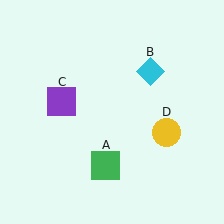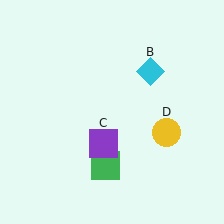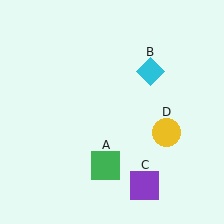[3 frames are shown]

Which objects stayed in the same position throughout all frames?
Green square (object A) and cyan diamond (object B) and yellow circle (object D) remained stationary.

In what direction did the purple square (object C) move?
The purple square (object C) moved down and to the right.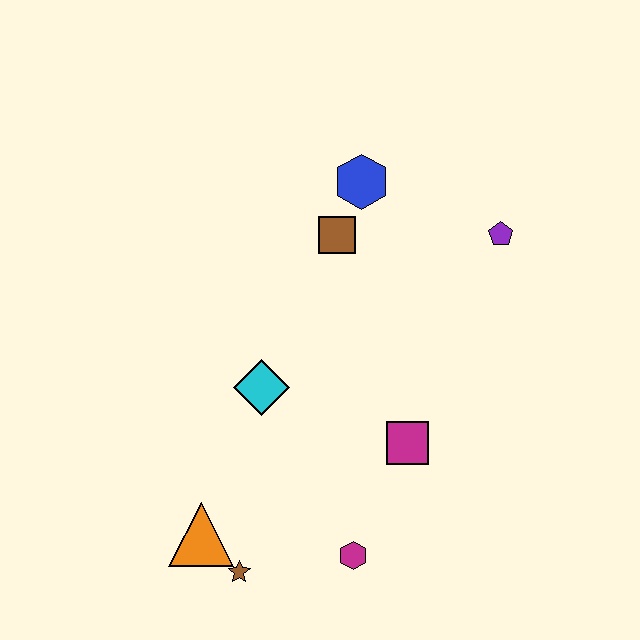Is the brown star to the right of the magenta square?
No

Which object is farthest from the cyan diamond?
The purple pentagon is farthest from the cyan diamond.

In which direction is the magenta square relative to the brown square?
The magenta square is below the brown square.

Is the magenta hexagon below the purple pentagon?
Yes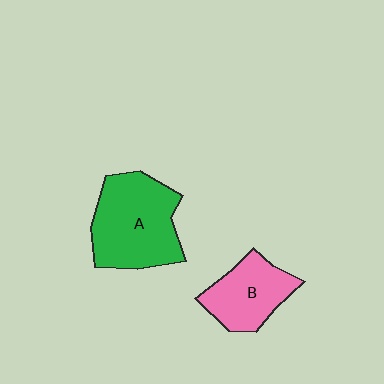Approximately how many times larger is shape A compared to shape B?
Approximately 1.5 times.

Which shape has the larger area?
Shape A (green).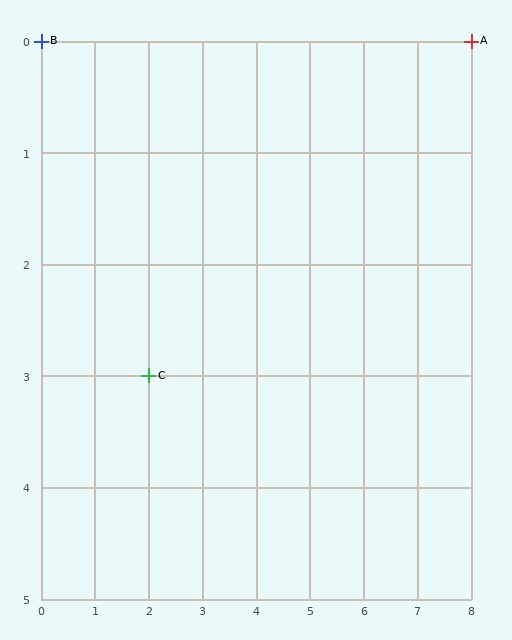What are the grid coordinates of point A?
Point A is at grid coordinates (8, 0).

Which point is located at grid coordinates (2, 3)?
Point C is at (2, 3).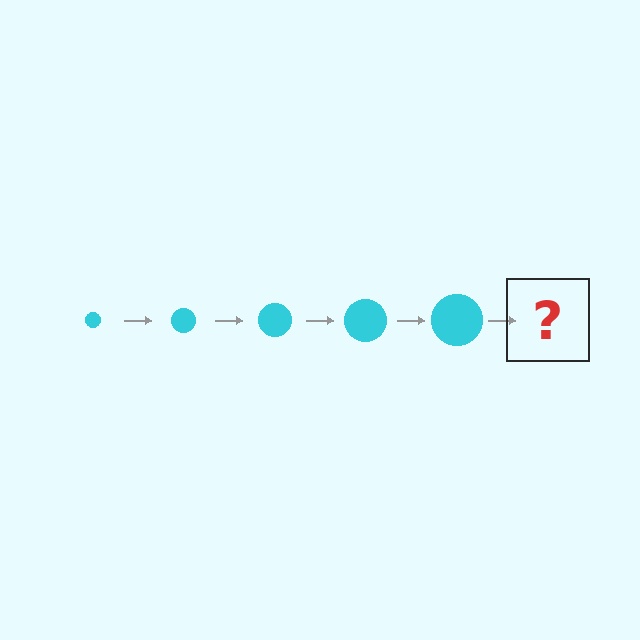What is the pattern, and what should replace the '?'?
The pattern is that the circle gets progressively larger each step. The '?' should be a cyan circle, larger than the previous one.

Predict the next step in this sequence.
The next step is a cyan circle, larger than the previous one.